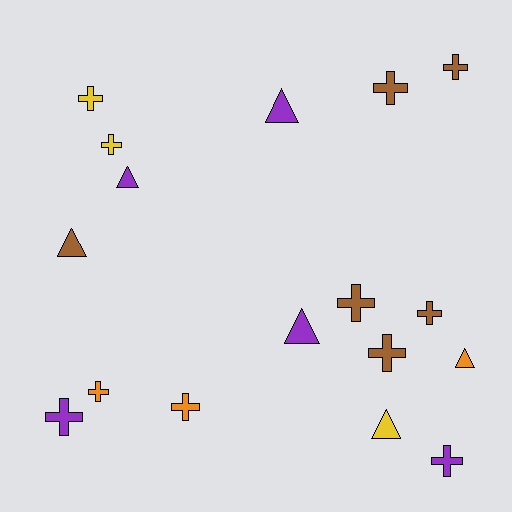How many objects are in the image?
There are 17 objects.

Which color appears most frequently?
Brown, with 6 objects.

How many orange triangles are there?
There is 1 orange triangle.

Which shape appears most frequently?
Cross, with 11 objects.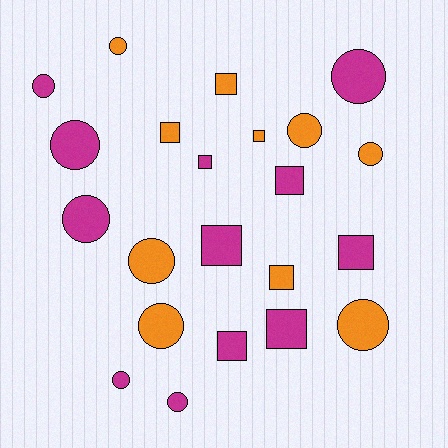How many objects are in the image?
There are 22 objects.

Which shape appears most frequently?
Circle, with 12 objects.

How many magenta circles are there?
There are 6 magenta circles.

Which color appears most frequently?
Magenta, with 12 objects.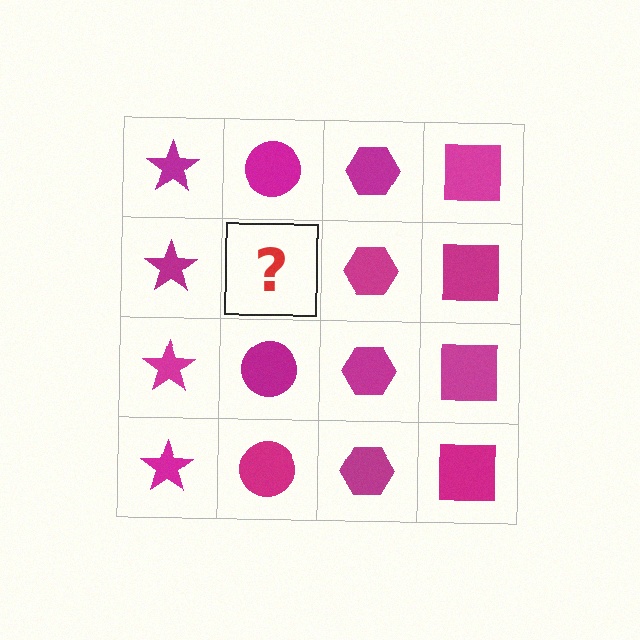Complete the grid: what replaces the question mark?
The question mark should be replaced with a magenta circle.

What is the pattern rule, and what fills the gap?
The rule is that each column has a consistent shape. The gap should be filled with a magenta circle.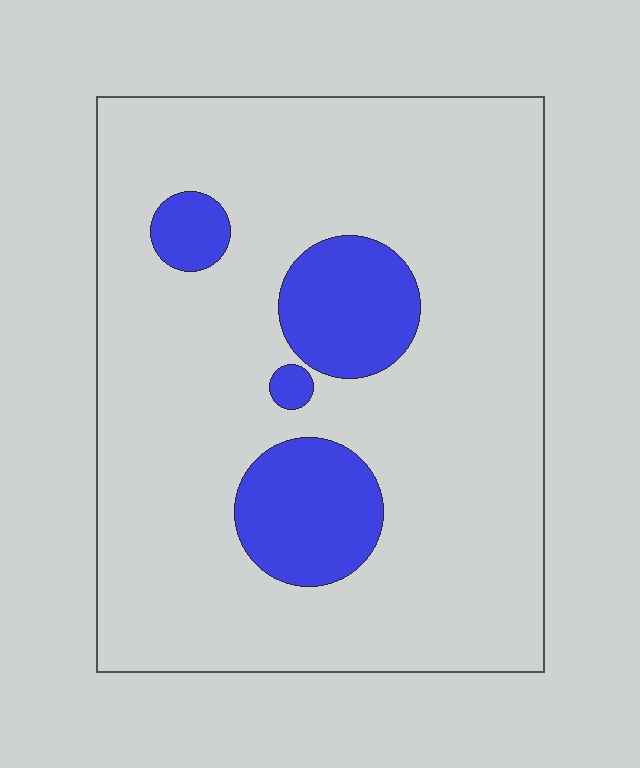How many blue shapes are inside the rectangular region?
4.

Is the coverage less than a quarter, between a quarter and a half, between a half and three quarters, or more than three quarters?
Less than a quarter.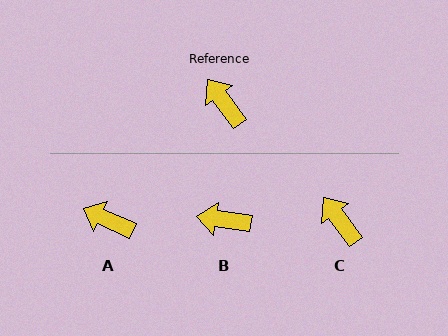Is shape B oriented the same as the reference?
No, it is off by about 46 degrees.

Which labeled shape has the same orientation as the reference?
C.